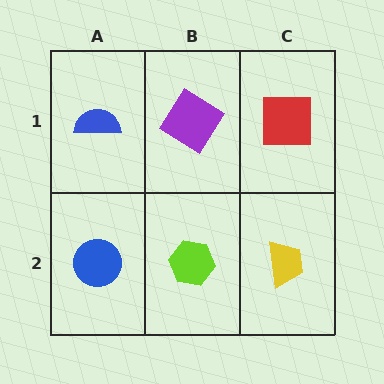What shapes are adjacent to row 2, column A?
A blue semicircle (row 1, column A), a lime hexagon (row 2, column B).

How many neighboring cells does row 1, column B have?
3.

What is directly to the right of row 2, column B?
A yellow trapezoid.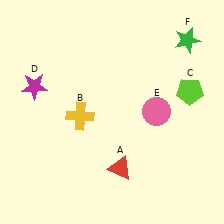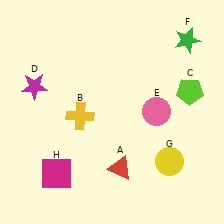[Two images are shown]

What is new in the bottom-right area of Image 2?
A yellow circle (G) was added in the bottom-right area of Image 2.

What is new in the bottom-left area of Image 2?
A magenta square (H) was added in the bottom-left area of Image 2.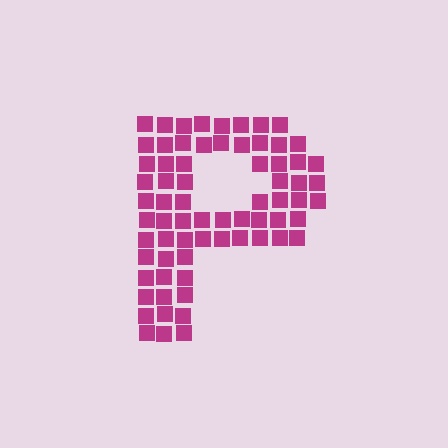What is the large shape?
The large shape is the letter P.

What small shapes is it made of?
It is made of small squares.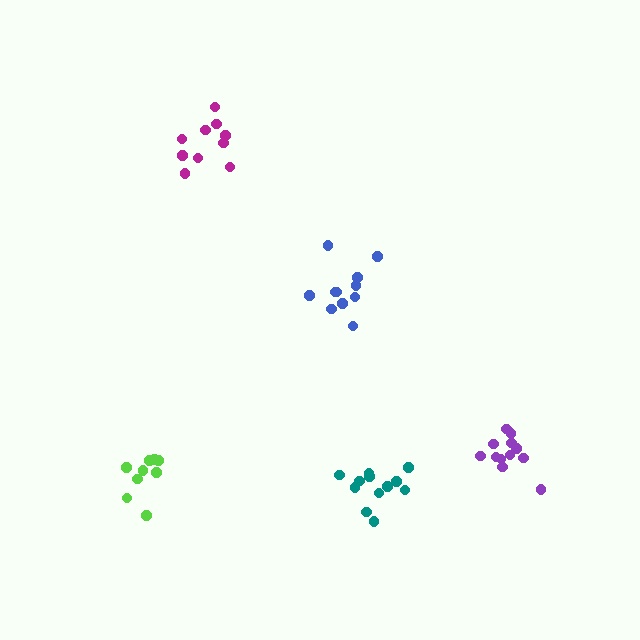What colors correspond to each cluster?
The clusters are colored: purple, magenta, teal, lime, blue.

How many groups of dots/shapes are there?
There are 5 groups.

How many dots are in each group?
Group 1: 12 dots, Group 2: 10 dots, Group 3: 12 dots, Group 4: 9 dots, Group 5: 11 dots (54 total).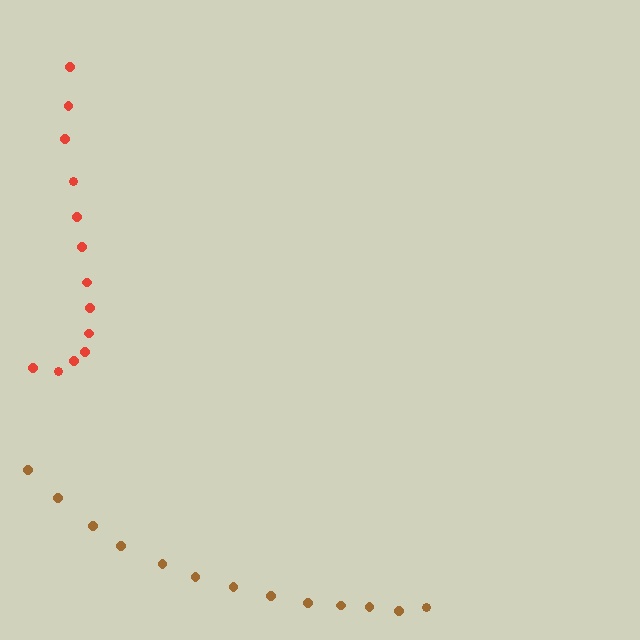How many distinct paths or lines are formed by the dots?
There are 2 distinct paths.